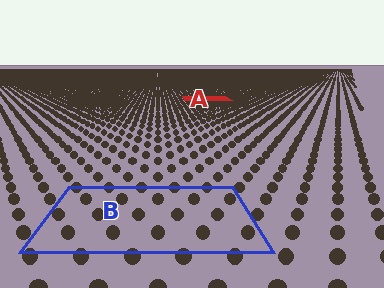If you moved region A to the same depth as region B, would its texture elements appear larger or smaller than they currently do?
They would appear larger. At a closer depth, the same texture elements are projected at a bigger on-screen size.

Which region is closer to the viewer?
Region B is closer. The texture elements there are larger and more spread out.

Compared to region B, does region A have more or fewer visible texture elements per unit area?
Region A has more texture elements per unit area — they are packed more densely because it is farther away.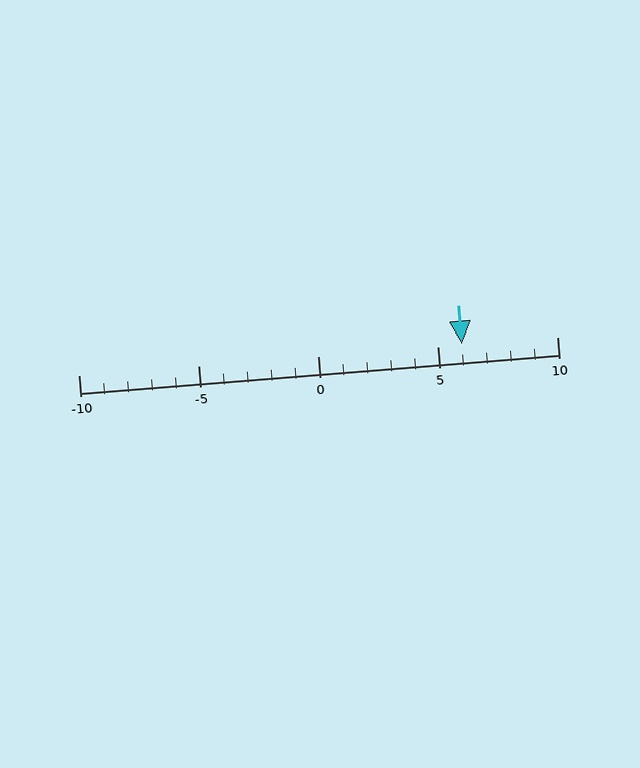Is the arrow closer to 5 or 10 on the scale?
The arrow is closer to 5.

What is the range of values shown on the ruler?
The ruler shows values from -10 to 10.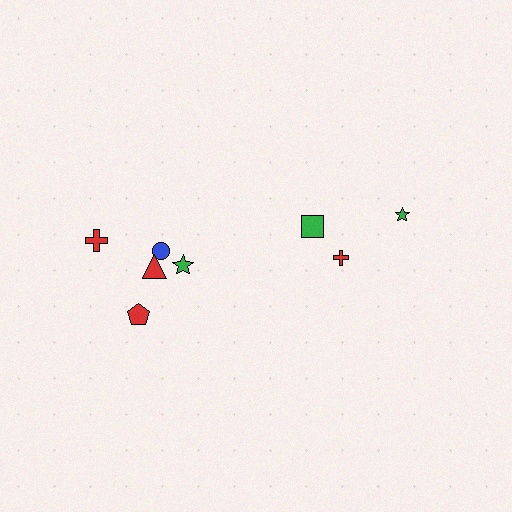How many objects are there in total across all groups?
There are 8 objects.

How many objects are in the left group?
There are 5 objects.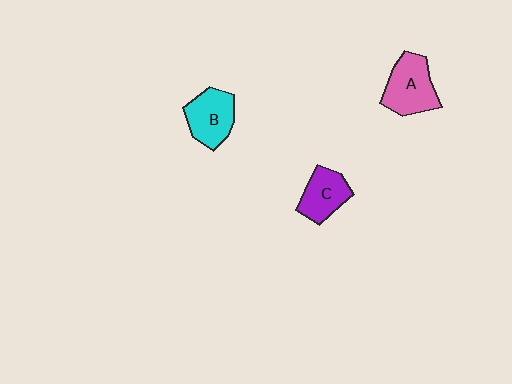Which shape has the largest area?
Shape A (pink).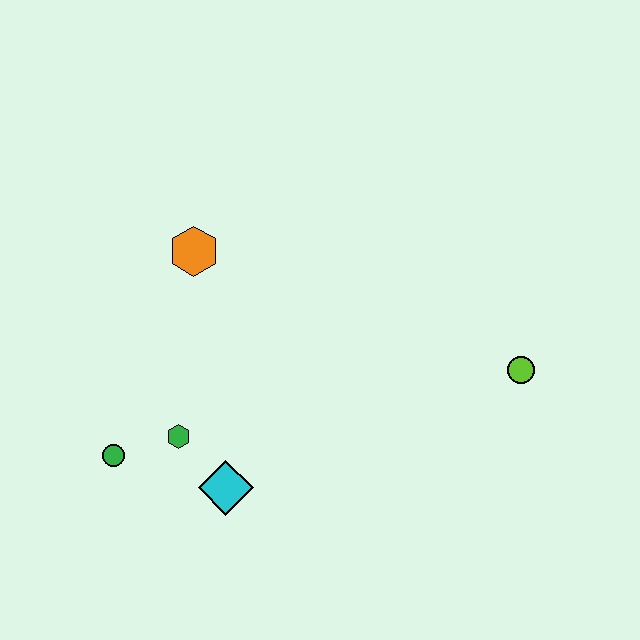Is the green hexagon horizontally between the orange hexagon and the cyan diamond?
No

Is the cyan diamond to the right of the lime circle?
No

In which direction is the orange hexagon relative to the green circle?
The orange hexagon is above the green circle.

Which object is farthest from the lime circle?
The green circle is farthest from the lime circle.